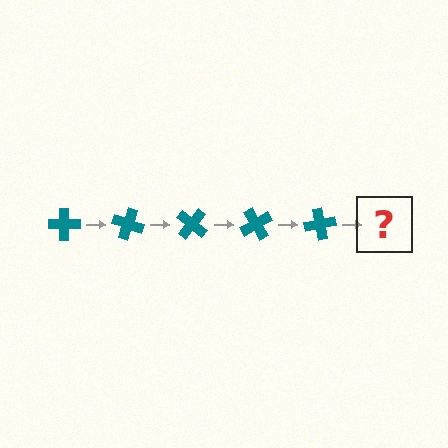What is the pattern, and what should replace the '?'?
The pattern is that the cross rotates 20 degrees each step. The '?' should be a teal cross rotated 100 degrees.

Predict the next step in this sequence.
The next step is a teal cross rotated 100 degrees.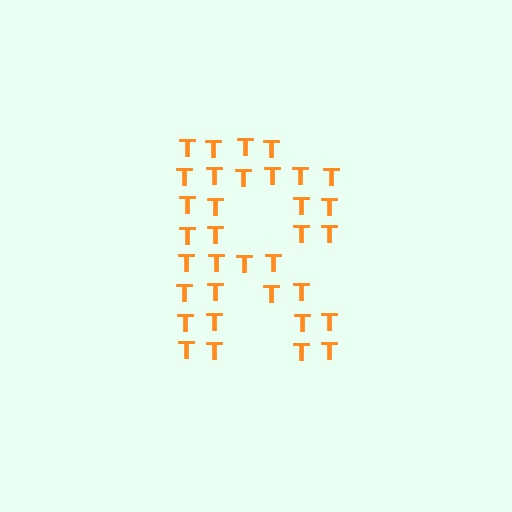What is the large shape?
The large shape is the letter R.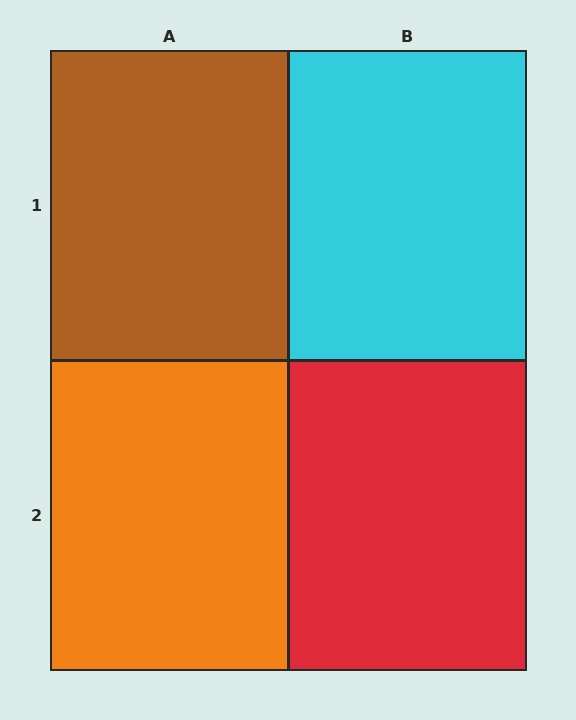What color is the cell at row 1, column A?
Brown.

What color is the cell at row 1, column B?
Cyan.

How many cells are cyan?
1 cell is cyan.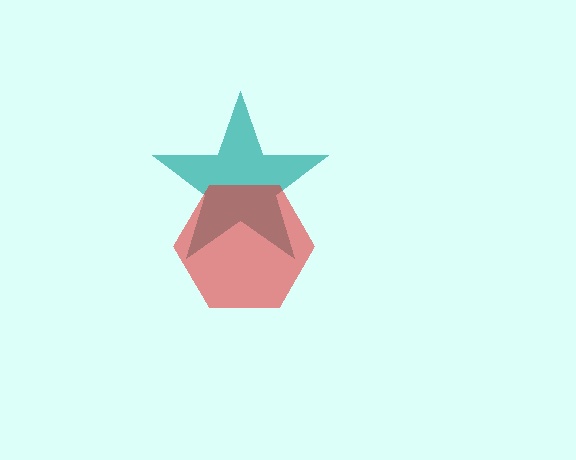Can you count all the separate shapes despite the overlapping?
Yes, there are 2 separate shapes.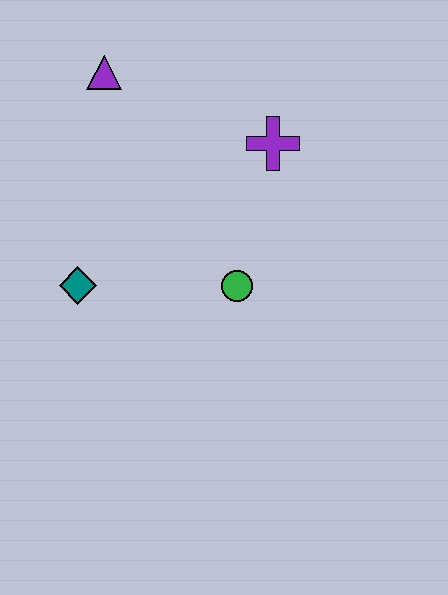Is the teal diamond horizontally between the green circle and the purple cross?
No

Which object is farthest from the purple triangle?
The green circle is farthest from the purple triangle.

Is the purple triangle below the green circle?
No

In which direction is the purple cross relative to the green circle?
The purple cross is above the green circle.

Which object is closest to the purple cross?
The green circle is closest to the purple cross.